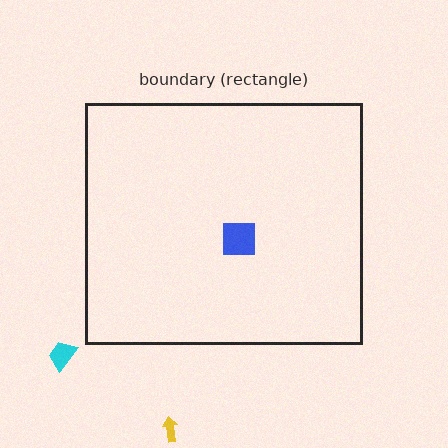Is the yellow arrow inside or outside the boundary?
Outside.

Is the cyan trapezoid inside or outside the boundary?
Outside.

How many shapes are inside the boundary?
1 inside, 2 outside.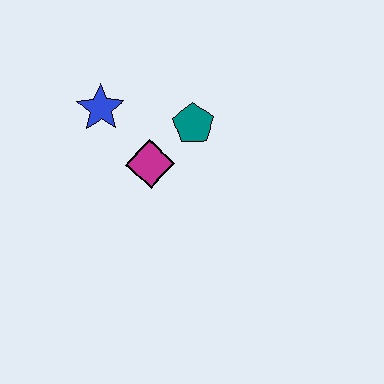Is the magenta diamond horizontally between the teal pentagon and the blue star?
Yes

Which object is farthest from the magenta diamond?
The blue star is farthest from the magenta diamond.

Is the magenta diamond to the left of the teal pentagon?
Yes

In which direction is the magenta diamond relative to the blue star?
The magenta diamond is below the blue star.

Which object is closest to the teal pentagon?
The magenta diamond is closest to the teal pentagon.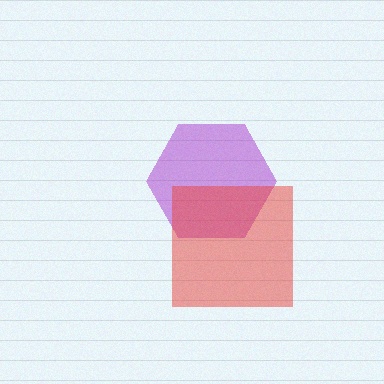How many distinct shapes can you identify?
There are 2 distinct shapes: a purple hexagon, a red square.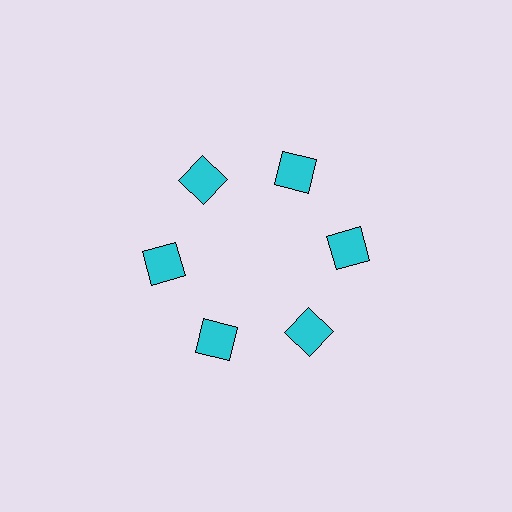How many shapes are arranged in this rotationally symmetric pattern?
There are 6 shapes, arranged in 6 groups of 1.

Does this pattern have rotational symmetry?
Yes, this pattern has 6-fold rotational symmetry. It looks the same after rotating 60 degrees around the center.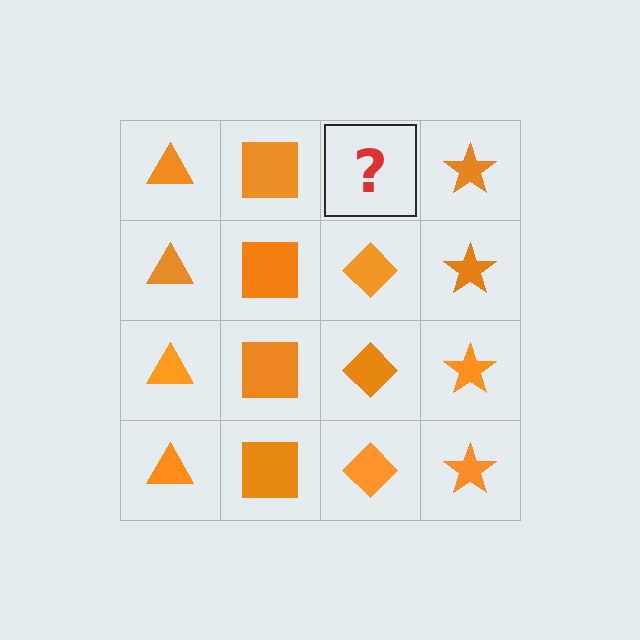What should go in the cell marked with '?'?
The missing cell should contain an orange diamond.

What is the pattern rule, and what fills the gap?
The rule is that each column has a consistent shape. The gap should be filled with an orange diamond.